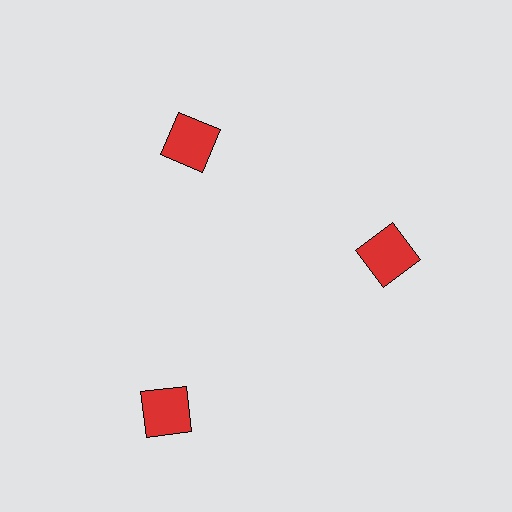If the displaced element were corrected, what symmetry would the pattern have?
It would have 3-fold rotational symmetry — the pattern would map onto itself every 120 degrees.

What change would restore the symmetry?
The symmetry would be restored by moving it inward, back onto the ring so that all 3 squares sit at equal angles and equal distance from the center.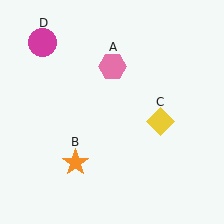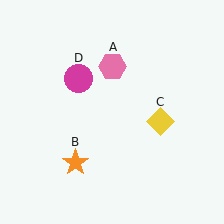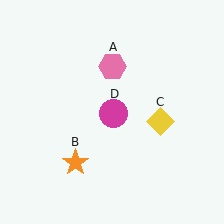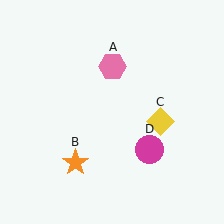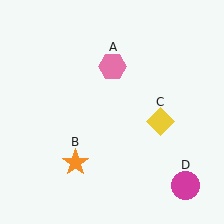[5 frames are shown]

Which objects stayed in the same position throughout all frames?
Pink hexagon (object A) and orange star (object B) and yellow diamond (object C) remained stationary.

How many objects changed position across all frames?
1 object changed position: magenta circle (object D).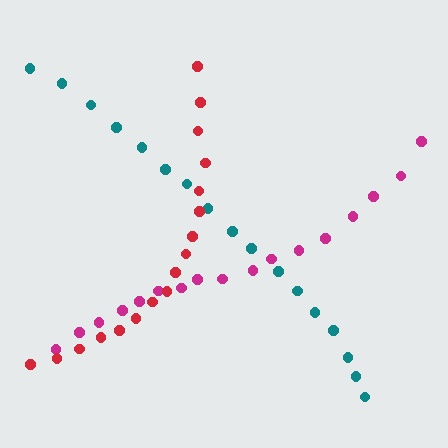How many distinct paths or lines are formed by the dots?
There are 3 distinct paths.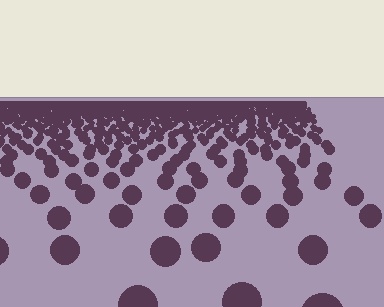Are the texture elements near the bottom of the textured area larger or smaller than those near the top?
Larger. Near the bottom, elements are closer to the viewer and appear at a bigger on-screen size.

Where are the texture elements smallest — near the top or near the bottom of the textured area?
Near the top.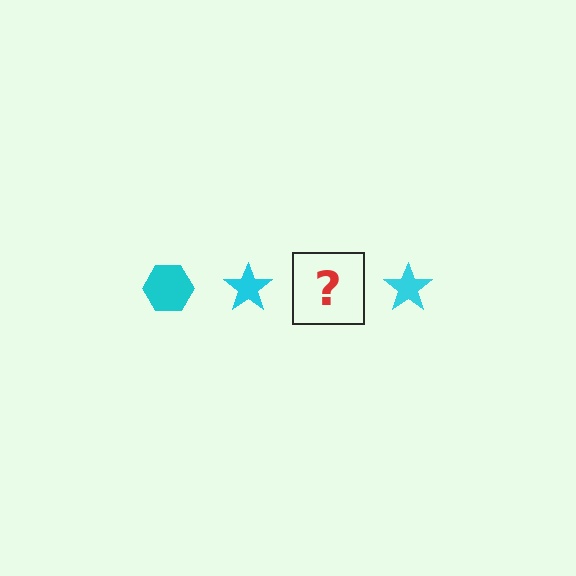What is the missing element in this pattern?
The missing element is a cyan hexagon.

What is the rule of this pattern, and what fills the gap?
The rule is that the pattern cycles through hexagon, star shapes in cyan. The gap should be filled with a cyan hexagon.